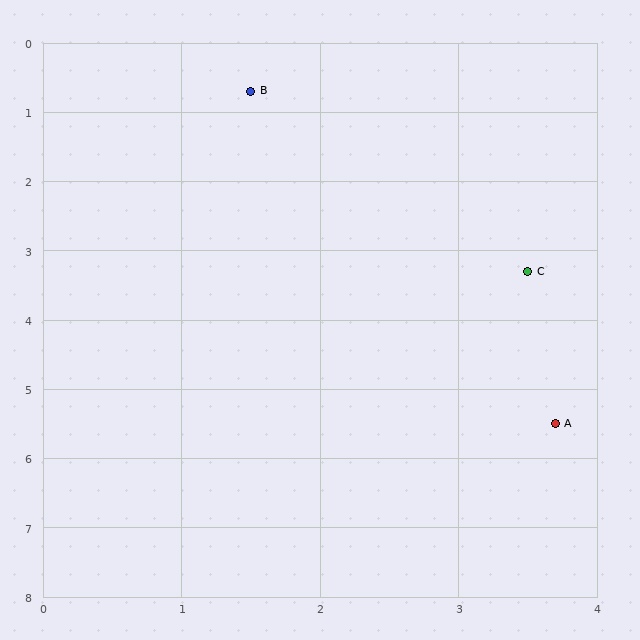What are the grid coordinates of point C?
Point C is at approximately (3.5, 3.3).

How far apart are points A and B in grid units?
Points A and B are about 5.3 grid units apart.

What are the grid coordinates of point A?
Point A is at approximately (3.7, 5.5).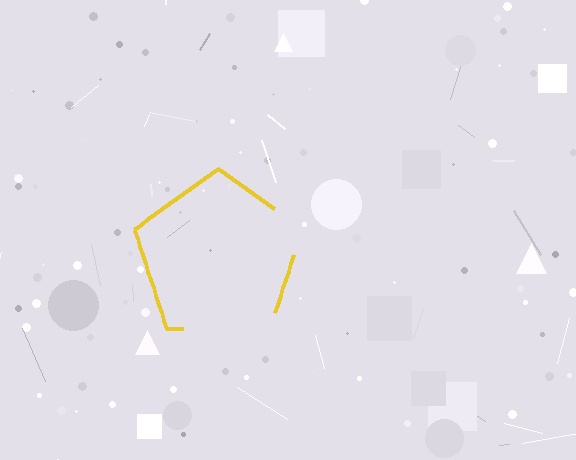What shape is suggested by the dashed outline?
The dashed outline suggests a pentagon.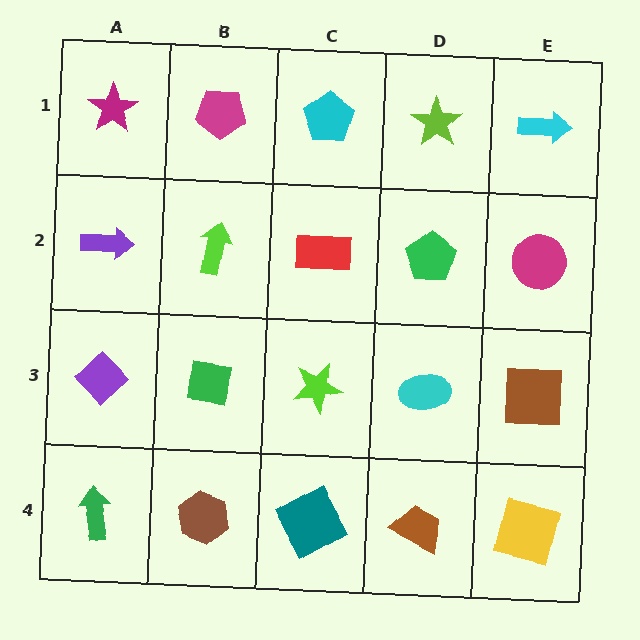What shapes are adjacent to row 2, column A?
A magenta star (row 1, column A), a purple diamond (row 3, column A), a lime arrow (row 2, column B).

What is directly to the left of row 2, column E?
A green pentagon.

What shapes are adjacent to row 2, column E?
A cyan arrow (row 1, column E), a brown square (row 3, column E), a green pentagon (row 2, column D).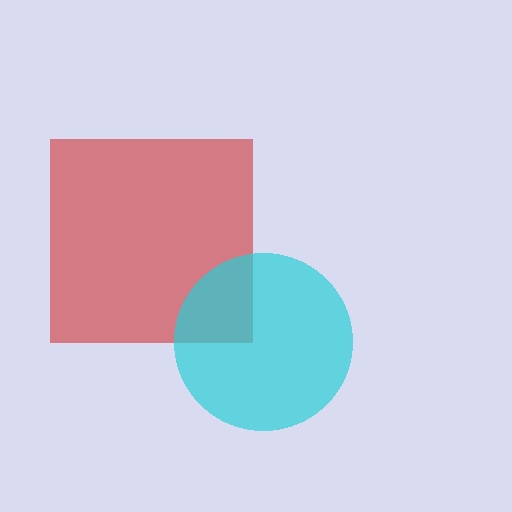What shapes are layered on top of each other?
The layered shapes are: a red square, a cyan circle.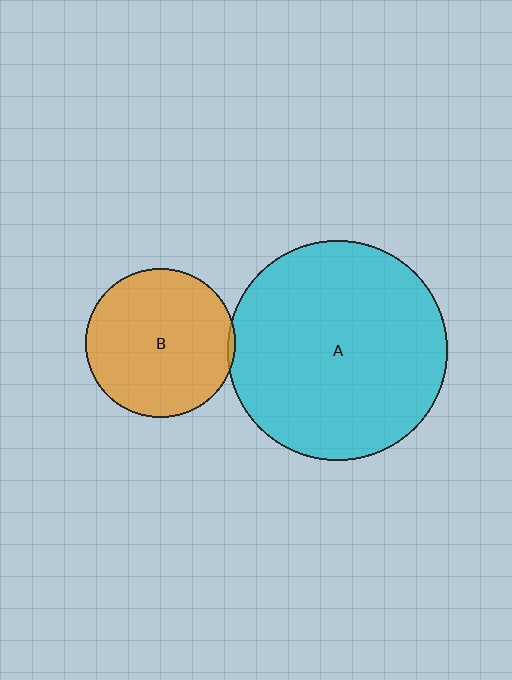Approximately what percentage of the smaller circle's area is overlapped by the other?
Approximately 5%.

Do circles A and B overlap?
Yes.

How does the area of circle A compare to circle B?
Approximately 2.2 times.